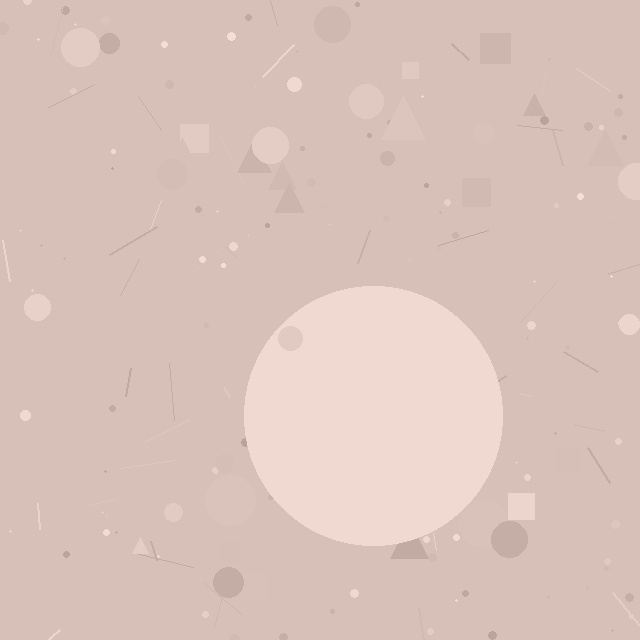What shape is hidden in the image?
A circle is hidden in the image.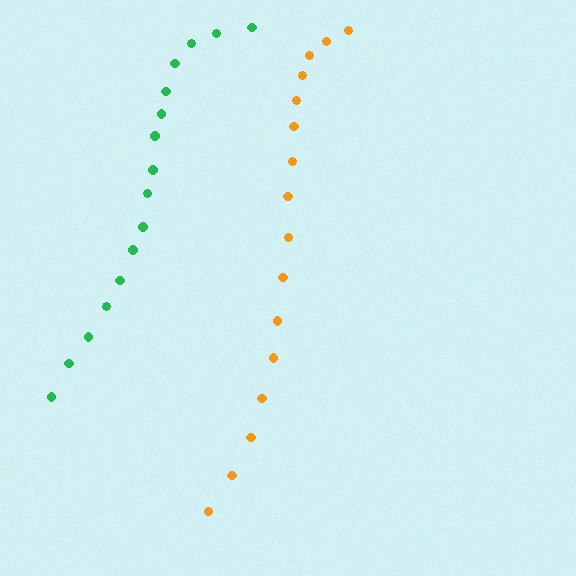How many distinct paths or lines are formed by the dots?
There are 2 distinct paths.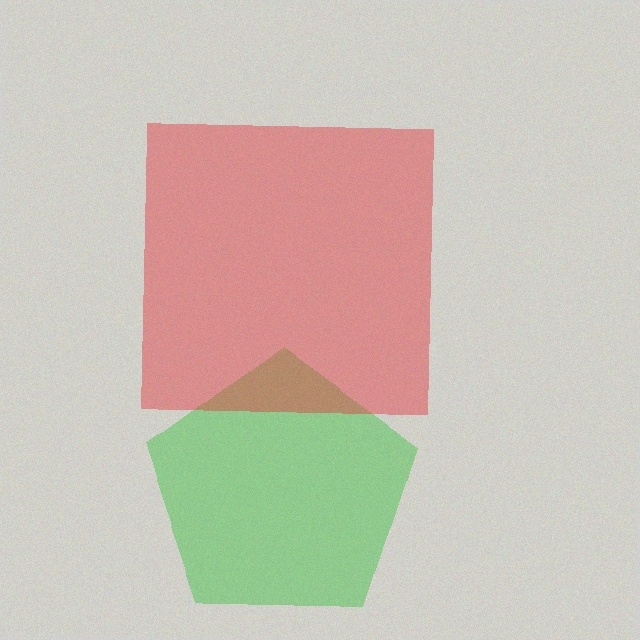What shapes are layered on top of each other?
The layered shapes are: a green pentagon, a red square.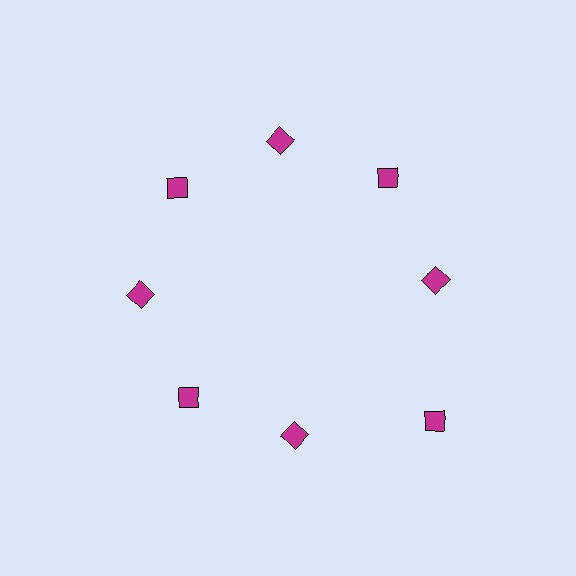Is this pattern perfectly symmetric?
No. The 8 magenta diamonds are arranged in a ring, but one element near the 4 o'clock position is pushed outward from the center, breaking the 8-fold rotational symmetry.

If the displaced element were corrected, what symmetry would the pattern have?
It would have 8-fold rotational symmetry — the pattern would map onto itself every 45 degrees.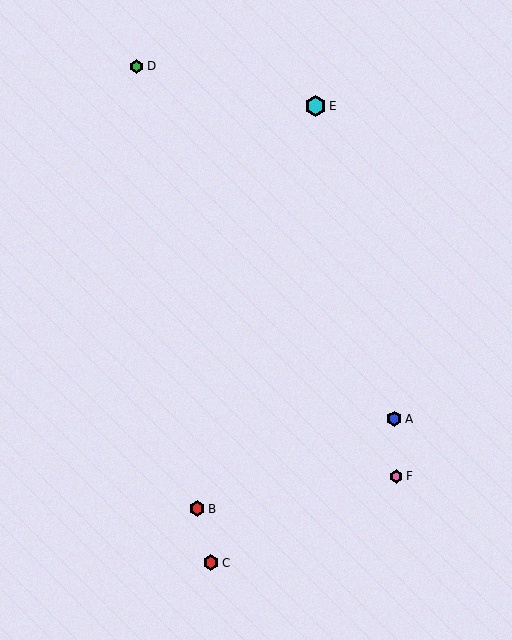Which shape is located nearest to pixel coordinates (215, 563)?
The red hexagon (labeled C) at (211, 563) is nearest to that location.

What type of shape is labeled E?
Shape E is a cyan hexagon.